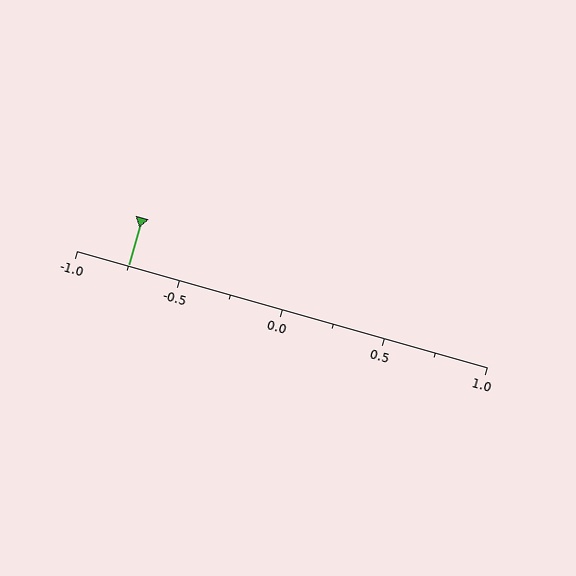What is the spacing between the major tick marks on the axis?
The major ticks are spaced 0.5 apart.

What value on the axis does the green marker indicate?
The marker indicates approximately -0.75.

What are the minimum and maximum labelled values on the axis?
The axis runs from -1.0 to 1.0.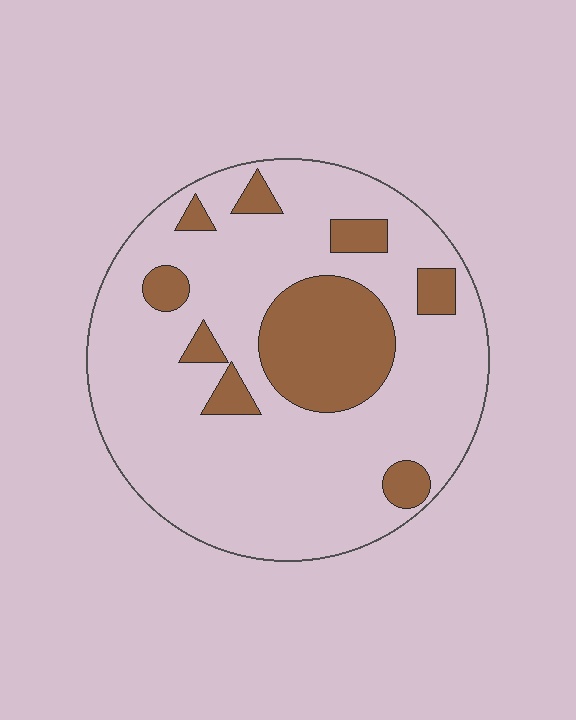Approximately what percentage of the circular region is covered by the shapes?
Approximately 20%.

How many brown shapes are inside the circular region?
9.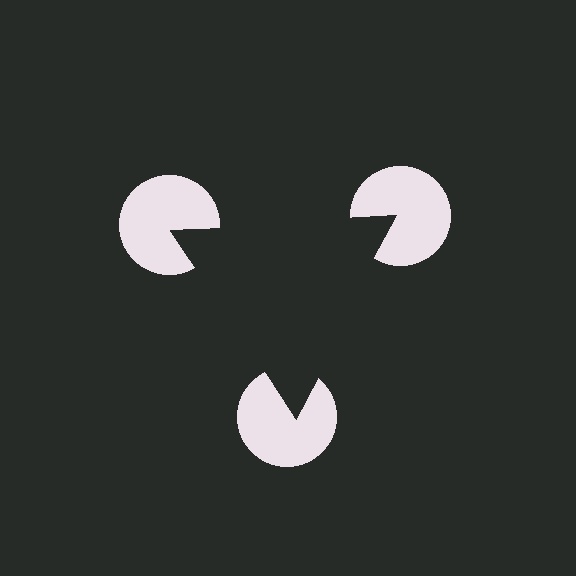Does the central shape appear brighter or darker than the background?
It typically appears slightly darker than the background, even though no actual brightness change is drawn.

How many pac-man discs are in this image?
There are 3 — one at each vertex of the illusory triangle.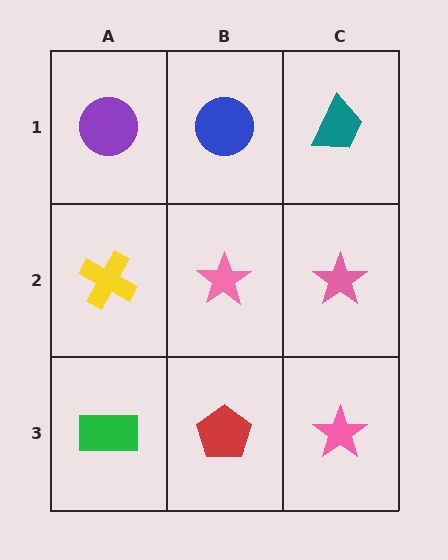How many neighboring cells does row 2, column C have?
3.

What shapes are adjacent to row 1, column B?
A pink star (row 2, column B), a purple circle (row 1, column A), a teal trapezoid (row 1, column C).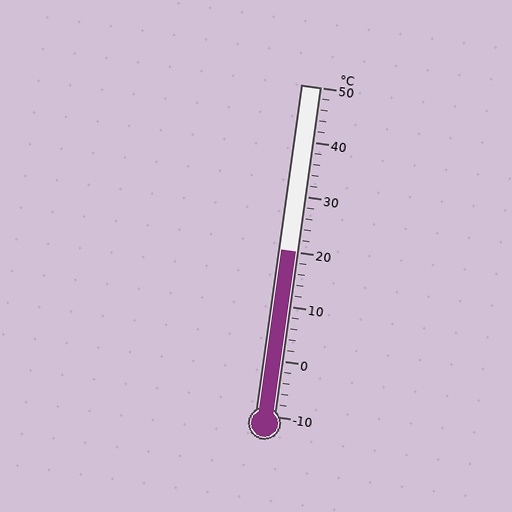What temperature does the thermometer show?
The thermometer shows approximately 20°C.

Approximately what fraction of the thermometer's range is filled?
The thermometer is filled to approximately 50% of its range.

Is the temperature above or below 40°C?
The temperature is below 40°C.